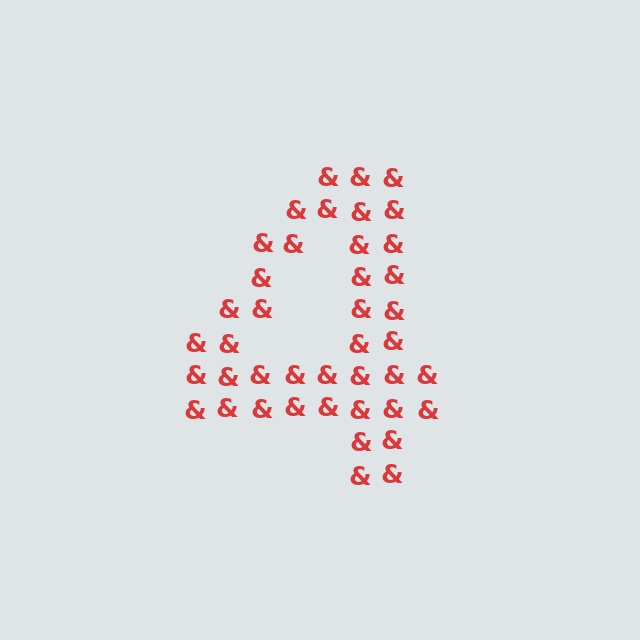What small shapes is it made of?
It is made of small ampersands.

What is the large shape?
The large shape is the digit 4.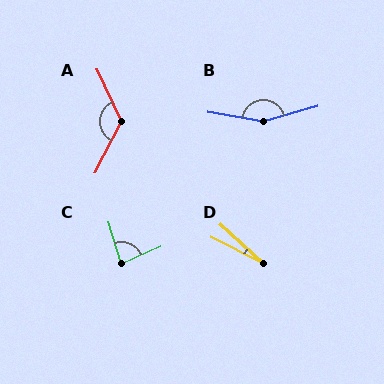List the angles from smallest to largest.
D (15°), C (83°), A (128°), B (155°).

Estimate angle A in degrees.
Approximately 128 degrees.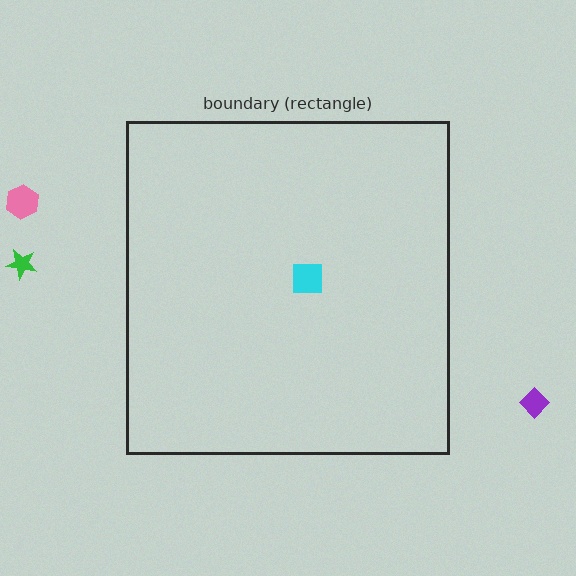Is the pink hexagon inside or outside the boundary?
Outside.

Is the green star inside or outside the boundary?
Outside.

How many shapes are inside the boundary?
1 inside, 3 outside.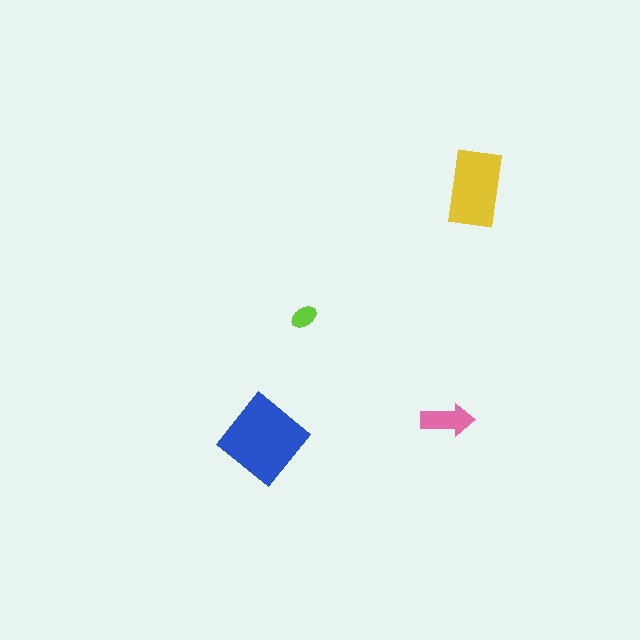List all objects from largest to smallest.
The blue diamond, the yellow rectangle, the pink arrow, the lime ellipse.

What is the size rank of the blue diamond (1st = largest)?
1st.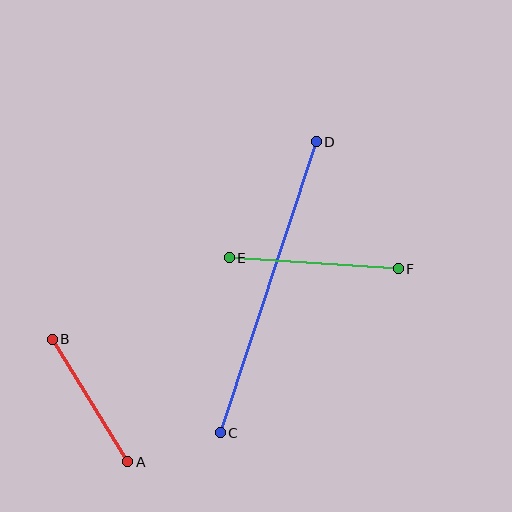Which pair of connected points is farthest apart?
Points C and D are farthest apart.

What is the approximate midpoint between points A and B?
The midpoint is at approximately (90, 401) pixels.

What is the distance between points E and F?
The distance is approximately 169 pixels.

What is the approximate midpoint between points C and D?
The midpoint is at approximately (268, 287) pixels.